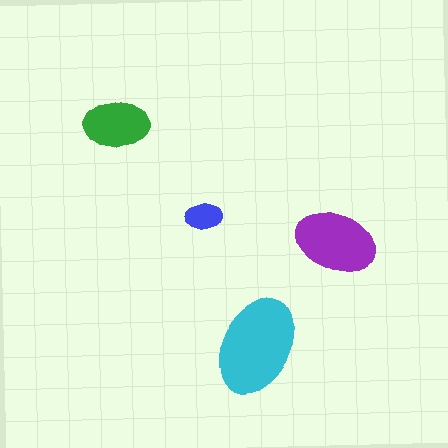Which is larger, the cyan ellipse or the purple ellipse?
The cyan one.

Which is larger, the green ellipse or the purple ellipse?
The purple one.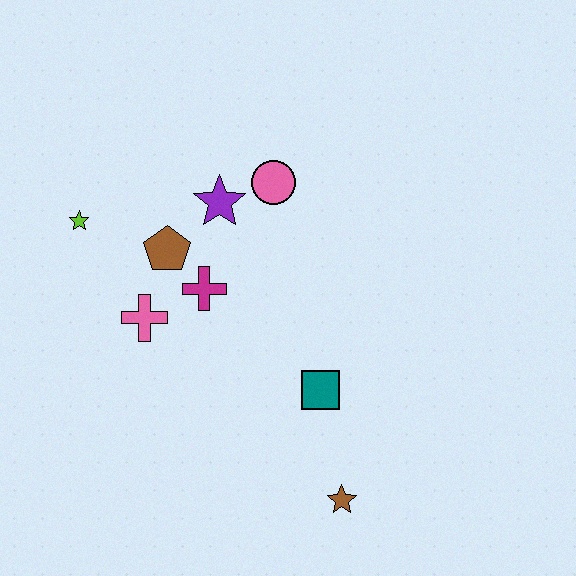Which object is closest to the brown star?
The teal square is closest to the brown star.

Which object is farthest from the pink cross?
The brown star is farthest from the pink cross.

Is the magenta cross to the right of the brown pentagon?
Yes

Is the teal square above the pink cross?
No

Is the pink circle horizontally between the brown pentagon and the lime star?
No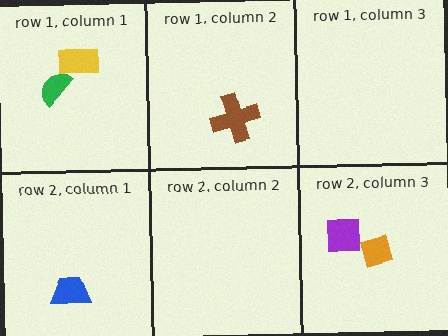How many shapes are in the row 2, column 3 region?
2.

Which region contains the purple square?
The row 2, column 3 region.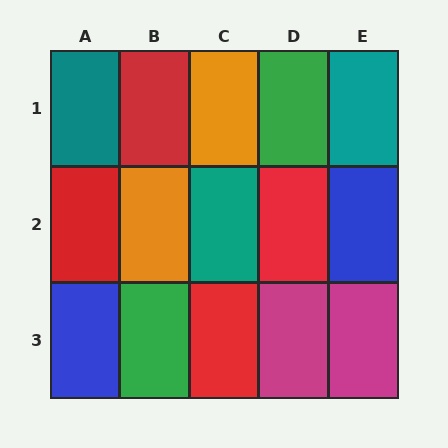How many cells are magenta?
2 cells are magenta.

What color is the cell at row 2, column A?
Red.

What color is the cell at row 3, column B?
Green.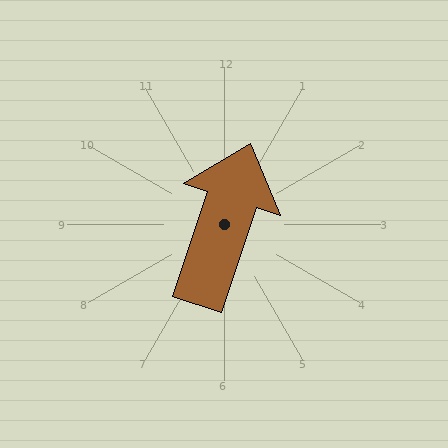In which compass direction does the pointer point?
North.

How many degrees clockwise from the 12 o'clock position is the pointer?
Approximately 19 degrees.